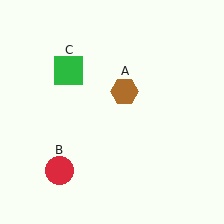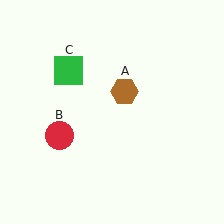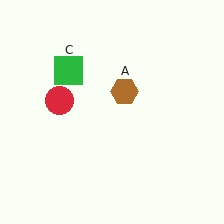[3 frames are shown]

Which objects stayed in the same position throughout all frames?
Brown hexagon (object A) and green square (object C) remained stationary.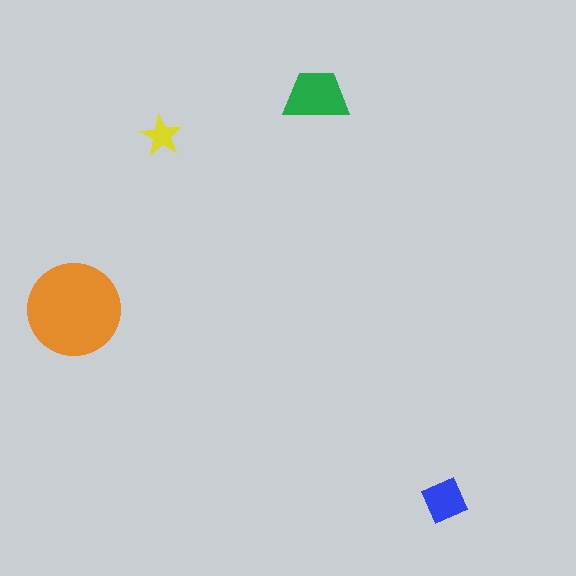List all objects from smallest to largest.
The yellow star, the blue diamond, the green trapezoid, the orange circle.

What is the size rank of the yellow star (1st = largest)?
4th.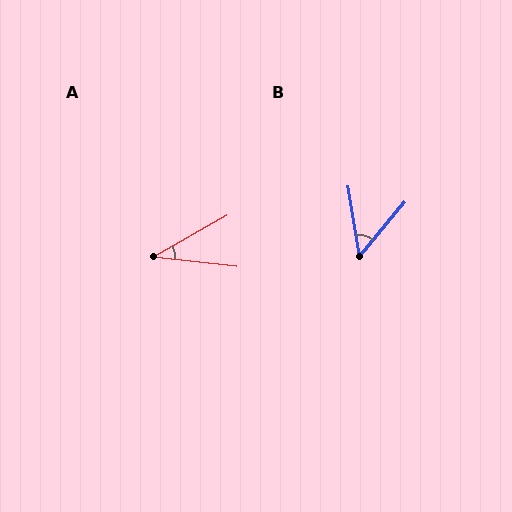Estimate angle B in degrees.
Approximately 49 degrees.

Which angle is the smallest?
A, at approximately 36 degrees.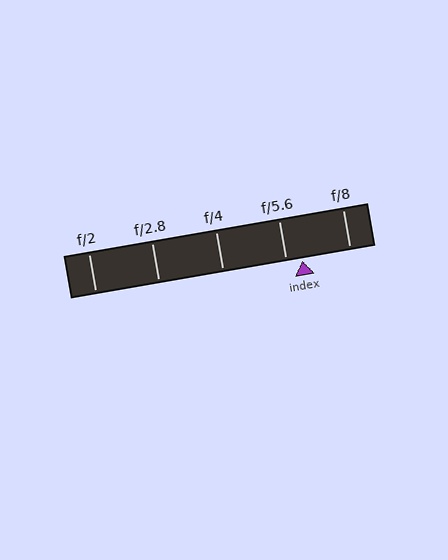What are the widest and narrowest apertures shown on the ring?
The widest aperture shown is f/2 and the narrowest is f/8.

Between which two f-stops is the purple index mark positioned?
The index mark is between f/5.6 and f/8.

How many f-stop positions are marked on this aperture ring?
There are 5 f-stop positions marked.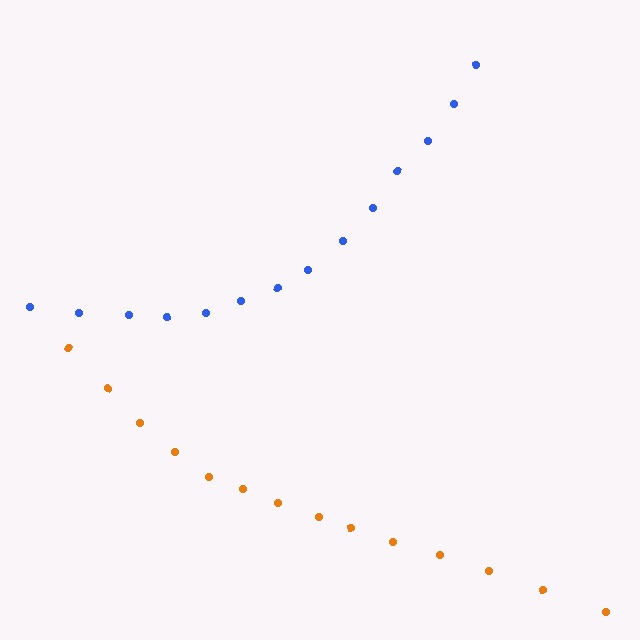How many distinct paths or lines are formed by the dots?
There are 2 distinct paths.